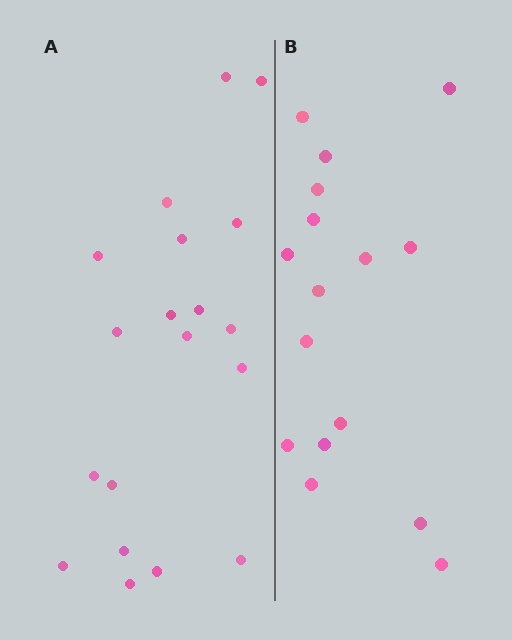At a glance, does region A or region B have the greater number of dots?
Region A (the left region) has more dots.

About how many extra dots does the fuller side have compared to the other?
Region A has just a few more — roughly 2 or 3 more dots than region B.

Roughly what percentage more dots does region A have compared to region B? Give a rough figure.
About 20% more.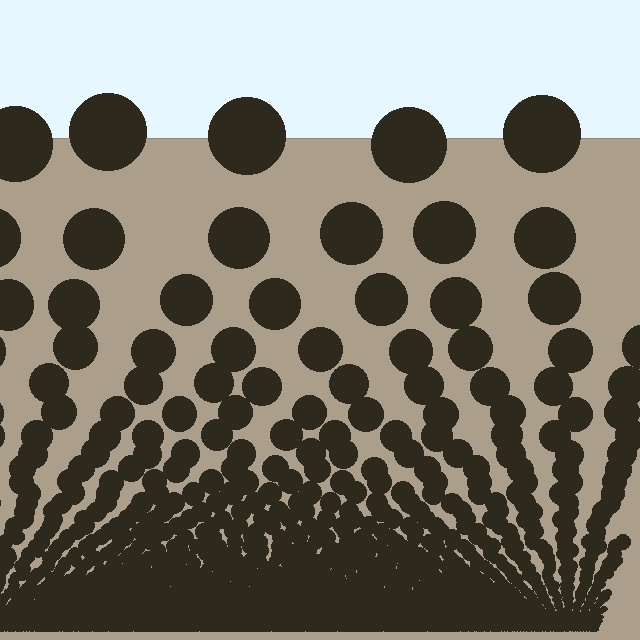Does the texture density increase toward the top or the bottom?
Density increases toward the bottom.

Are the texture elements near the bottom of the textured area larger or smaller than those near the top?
Smaller. The gradient is inverted — elements near the bottom are smaller and denser.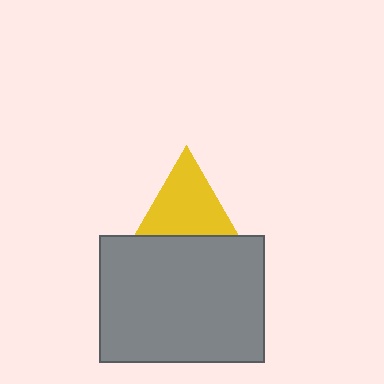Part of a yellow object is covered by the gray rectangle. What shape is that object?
It is a triangle.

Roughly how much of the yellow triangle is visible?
About half of it is visible (roughly 65%).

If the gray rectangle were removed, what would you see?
You would see the complete yellow triangle.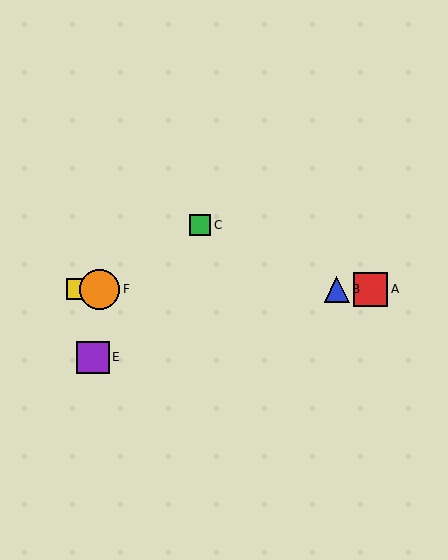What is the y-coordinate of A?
Object A is at y≈289.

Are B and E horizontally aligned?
No, B is at y≈289 and E is at y≈357.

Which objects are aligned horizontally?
Objects A, B, D, F are aligned horizontally.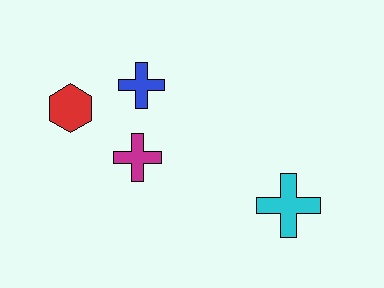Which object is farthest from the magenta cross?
The cyan cross is farthest from the magenta cross.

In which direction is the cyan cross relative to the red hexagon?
The cyan cross is to the right of the red hexagon.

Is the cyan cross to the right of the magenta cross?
Yes